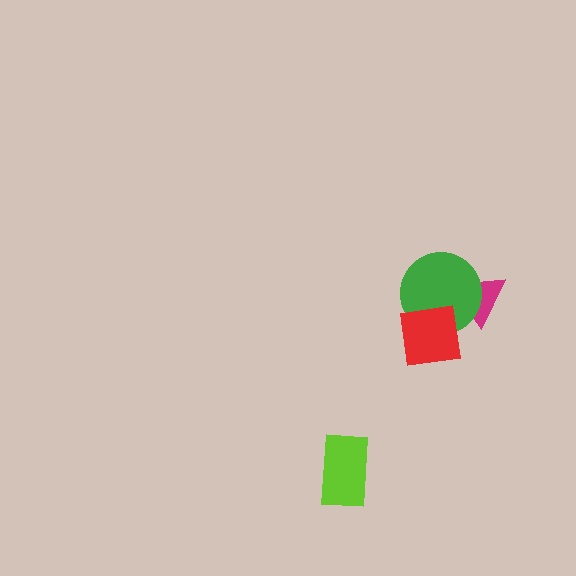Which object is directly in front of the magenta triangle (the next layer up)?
The green circle is directly in front of the magenta triangle.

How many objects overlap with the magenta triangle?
2 objects overlap with the magenta triangle.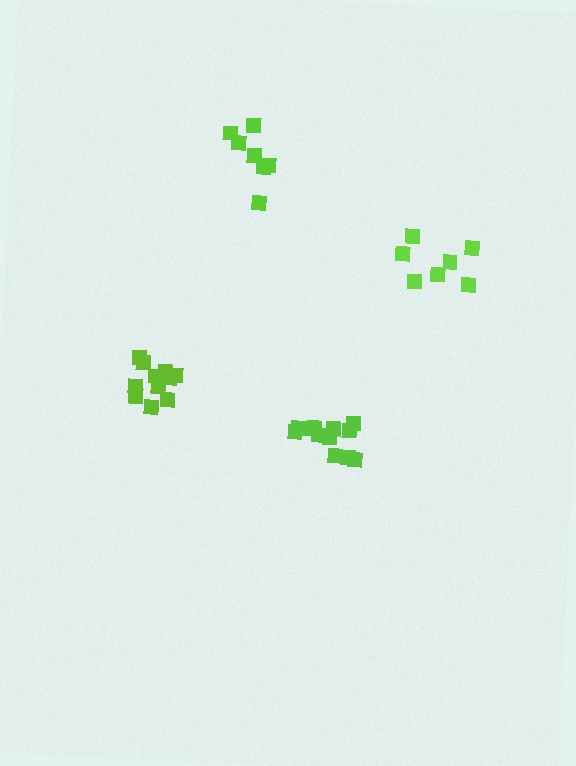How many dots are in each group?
Group 1: 7 dots, Group 2: 12 dots, Group 3: 7 dots, Group 4: 11 dots (37 total).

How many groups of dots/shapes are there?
There are 4 groups.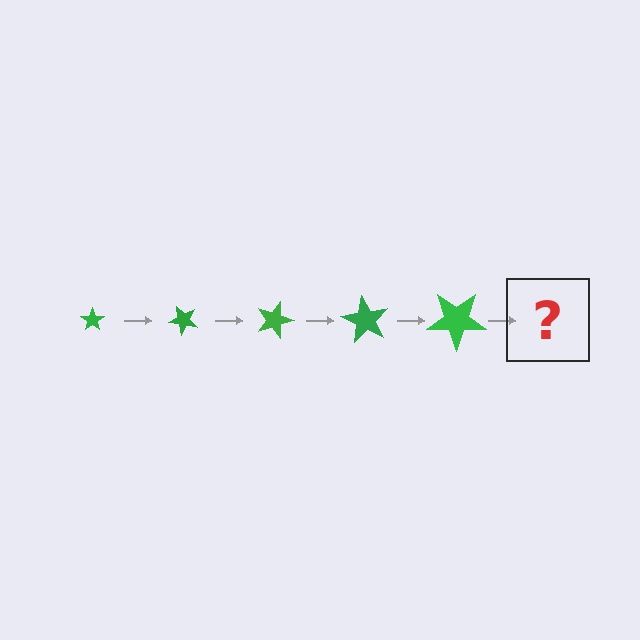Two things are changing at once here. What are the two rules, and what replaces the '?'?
The two rules are that the star grows larger each step and it rotates 45 degrees each step. The '?' should be a star, larger than the previous one and rotated 225 degrees from the start.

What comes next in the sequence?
The next element should be a star, larger than the previous one and rotated 225 degrees from the start.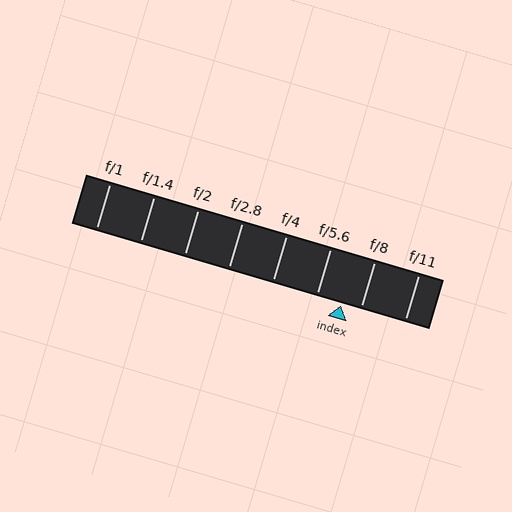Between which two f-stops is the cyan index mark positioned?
The index mark is between f/5.6 and f/8.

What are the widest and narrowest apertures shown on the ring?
The widest aperture shown is f/1 and the narrowest is f/11.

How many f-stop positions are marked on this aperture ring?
There are 8 f-stop positions marked.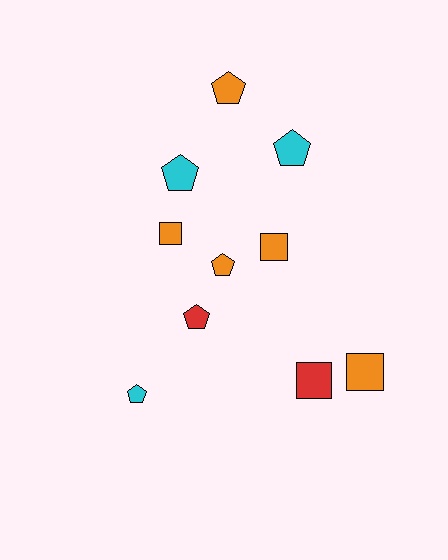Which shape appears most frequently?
Pentagon, with 6 objects.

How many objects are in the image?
There are 10 objects.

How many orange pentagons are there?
There are 2 orange pentagons.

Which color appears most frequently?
Orange, with 5 objects.